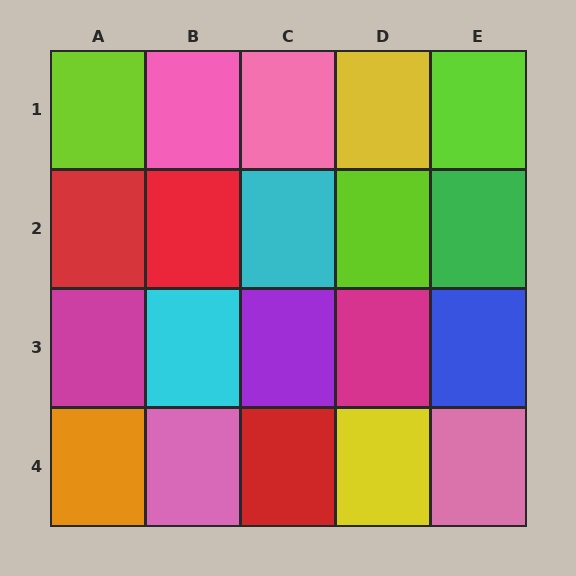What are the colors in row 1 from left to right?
Lime, pink, pink, yellow, lime.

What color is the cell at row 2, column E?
Green.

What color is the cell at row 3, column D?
Magenta.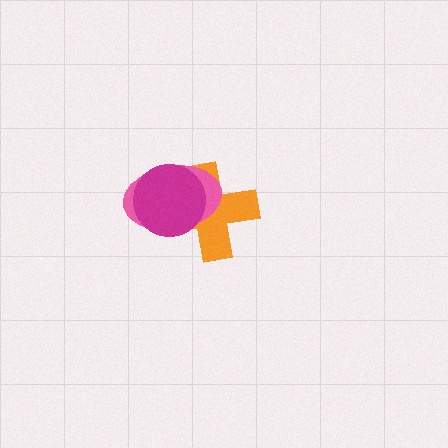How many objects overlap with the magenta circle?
2 objects overlap with the magenta circle.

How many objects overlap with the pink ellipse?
2 objects overlap with the pink ellipse.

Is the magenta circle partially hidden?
No, no other shape covers it.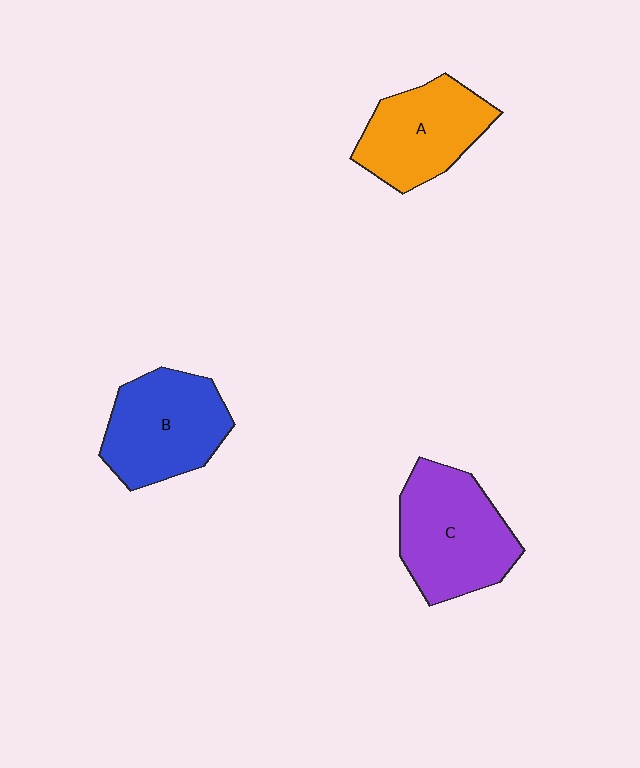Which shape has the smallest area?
Shape A (orange).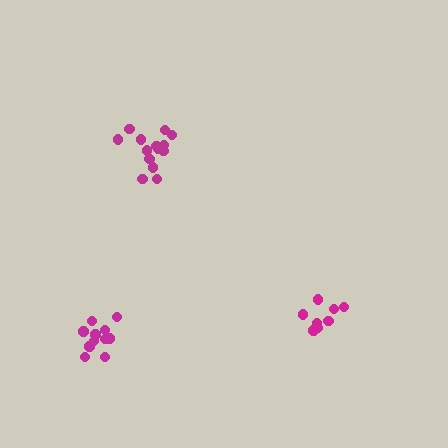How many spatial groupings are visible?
There are 3 spatial groupings.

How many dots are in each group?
Group 1: 8 dots, Group 2: 14 dots, Group 3: 11 dots (33 total).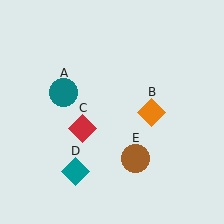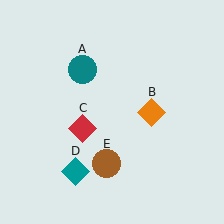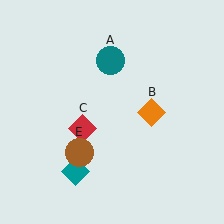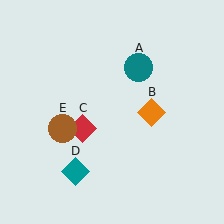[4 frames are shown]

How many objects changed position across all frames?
2 objects changed position: teal circle (object A), brown circle (object E).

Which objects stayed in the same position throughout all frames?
Orange diamond (object B) and red diamond (object C) and teal diamond (object D) remained stationary.